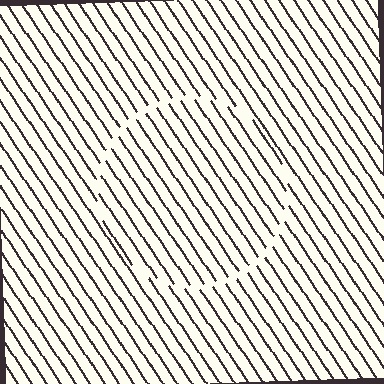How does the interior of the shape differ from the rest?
The interior of the shape contains the same grating, shifted by half a period — the contour is defined by the phase discontinuity where line-ends from the inner and outer gratings abut.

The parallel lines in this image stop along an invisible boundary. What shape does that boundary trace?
An illusory circle. The interior of the shape contains the same grating, shifted by half a period — the contour is defined by the phase discontinuity where line-ends from the inner and outer gratings abut.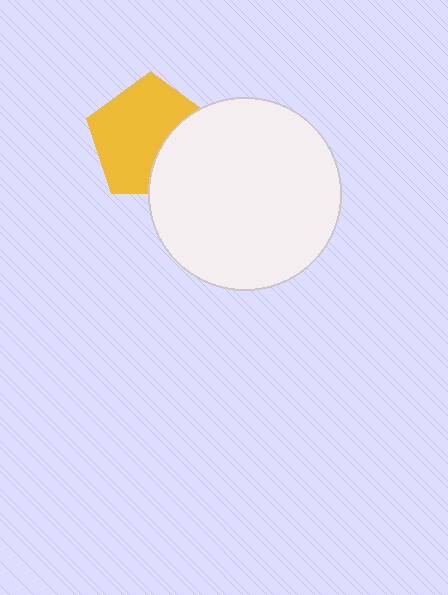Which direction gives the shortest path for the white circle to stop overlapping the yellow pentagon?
Moving right gives the shortest separation.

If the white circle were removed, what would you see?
You would see the complete yellow pentagon.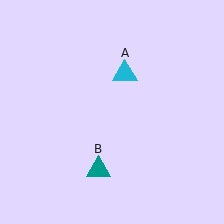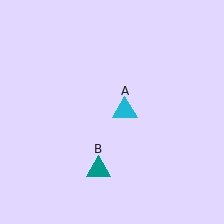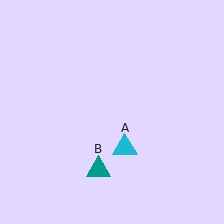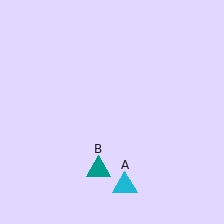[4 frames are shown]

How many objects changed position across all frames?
1 object changed position: cyan triangle (object A).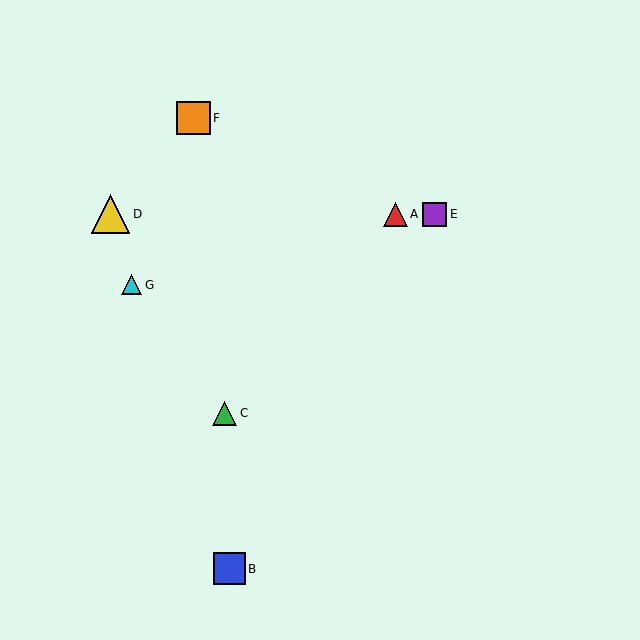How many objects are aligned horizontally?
3 objects (A, D, E) are aligned horizontally.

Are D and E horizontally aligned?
Yes, both are at y≈214.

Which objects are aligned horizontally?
Objects A, D, E are aligned horizontally.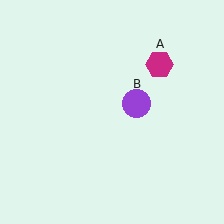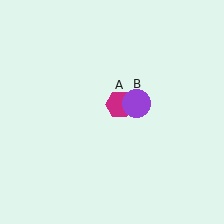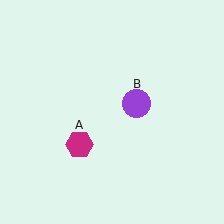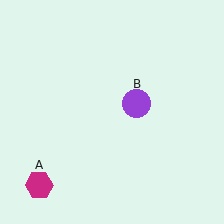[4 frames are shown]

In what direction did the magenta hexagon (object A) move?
The magenta hexagon (object A) moved down and to the left.